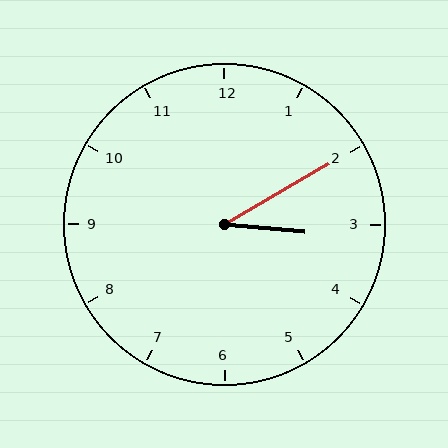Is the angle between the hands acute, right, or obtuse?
It is acute.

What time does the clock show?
3:10.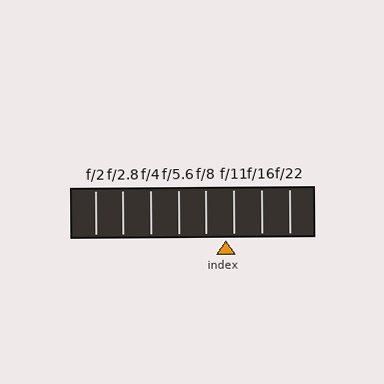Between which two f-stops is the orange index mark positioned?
The index mark is between f/8 and f/11.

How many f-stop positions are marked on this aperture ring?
There are 8 f-stop positions marked.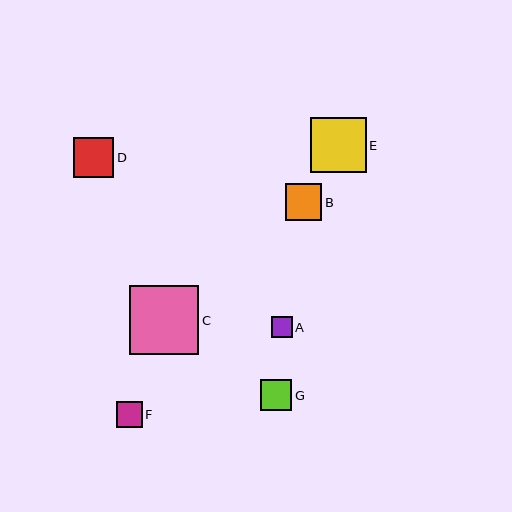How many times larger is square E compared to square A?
Square E is approximately 2.6 times the size of square A.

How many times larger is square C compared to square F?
Square C is approximately 2.6 times the size of square F.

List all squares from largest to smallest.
From largest to smallest: C, E, D, B, G, F, A.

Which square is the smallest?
Square A is the smallest with a size of approximately 21 pixels.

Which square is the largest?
Square C is the largest with a size of approximately 69 pixels.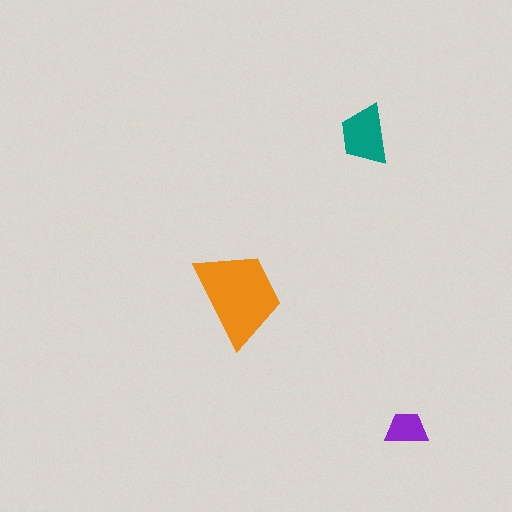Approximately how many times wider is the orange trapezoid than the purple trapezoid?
About 2.5 times wider.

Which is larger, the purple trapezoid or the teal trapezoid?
The teal one.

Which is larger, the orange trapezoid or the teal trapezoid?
The orange one.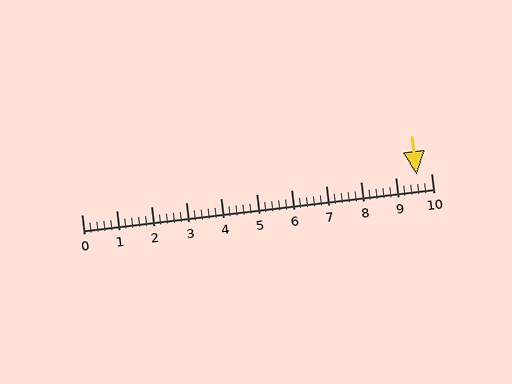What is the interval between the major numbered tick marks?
The major tick marks are spaced 1 units apart.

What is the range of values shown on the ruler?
The ruler shows values from 0 to 10.